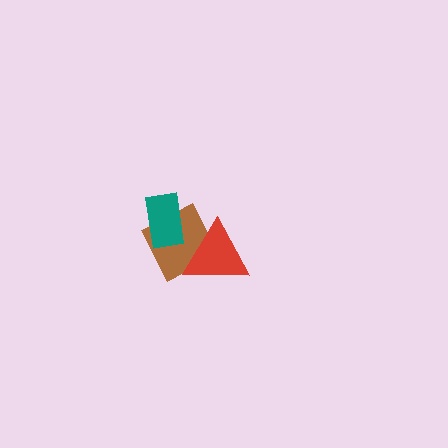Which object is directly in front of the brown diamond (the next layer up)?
The red triangle is directly in front of the brown diamond.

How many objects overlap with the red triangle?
1 object overlaps with the red triangle.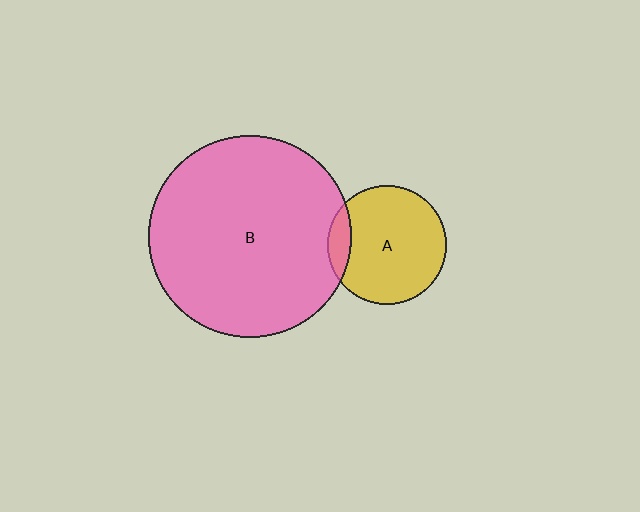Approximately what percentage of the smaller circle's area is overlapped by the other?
Approximately 10%.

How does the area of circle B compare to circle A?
Approximately 2.9 times.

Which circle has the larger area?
Circle B (pink).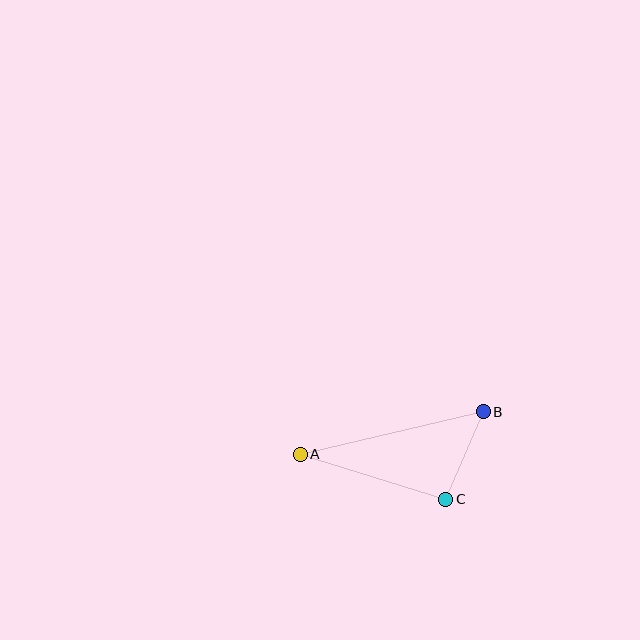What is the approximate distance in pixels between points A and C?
The distance between A and C is approximately 152 pixels.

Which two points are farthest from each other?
Points A and B are farthest from each other.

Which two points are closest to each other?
Points B and C are closest to each other.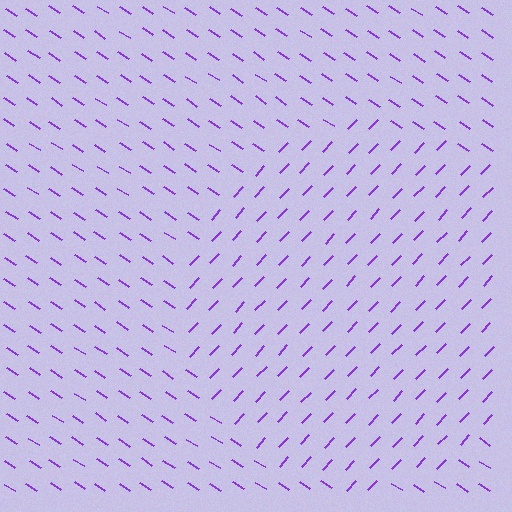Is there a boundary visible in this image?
Yes, there is a texture boundary formed by a change in line orientation.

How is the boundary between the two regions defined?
The boundary is defined purely by a change in line orientation (approximately 79 degrees difference). All lines are the same color and thickness.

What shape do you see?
I see a circle.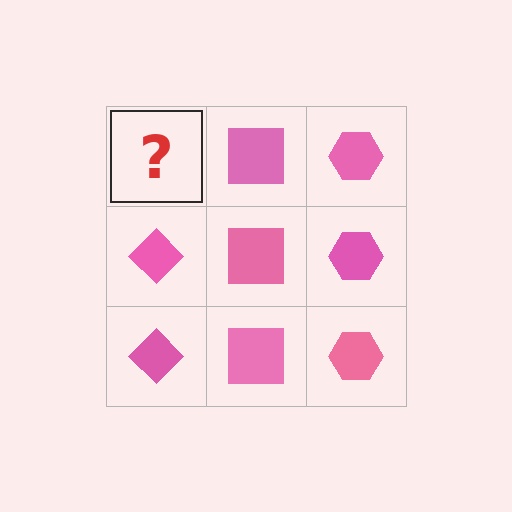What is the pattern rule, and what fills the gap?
The rule is that each column has a consistent shape. The gap should be filled with a pink diamond.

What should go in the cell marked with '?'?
The missing cell should contain a pink diamond.